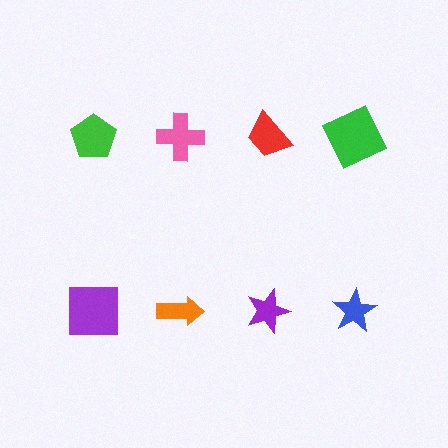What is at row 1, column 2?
A pink cross.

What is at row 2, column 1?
A purple square.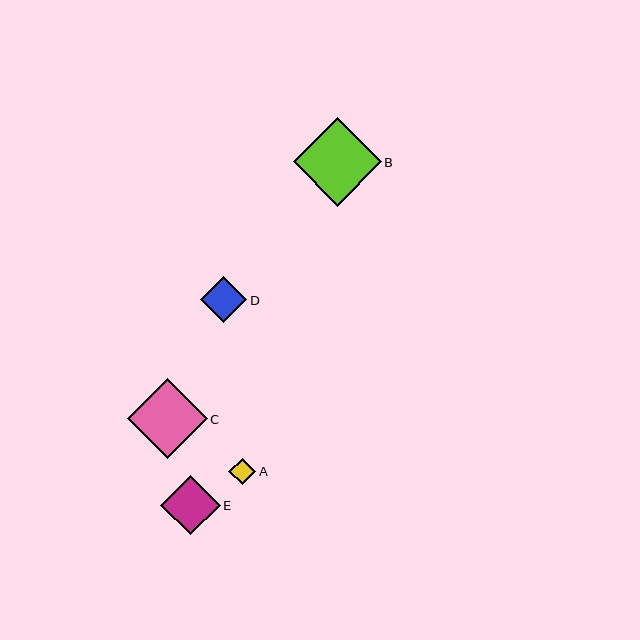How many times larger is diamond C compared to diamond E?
Diamond C is approximately 1.3 times the size of diamond E.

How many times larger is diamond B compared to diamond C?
Diamond B is approximately 1.1 times the size of diamond C.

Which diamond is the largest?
Diamond B is the largest with a size of approximately 88 pixels.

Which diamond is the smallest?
Diamond A is the smallest with a size of approximately 27 pixels.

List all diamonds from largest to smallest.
From largest to smallest: B, C, E, D, A.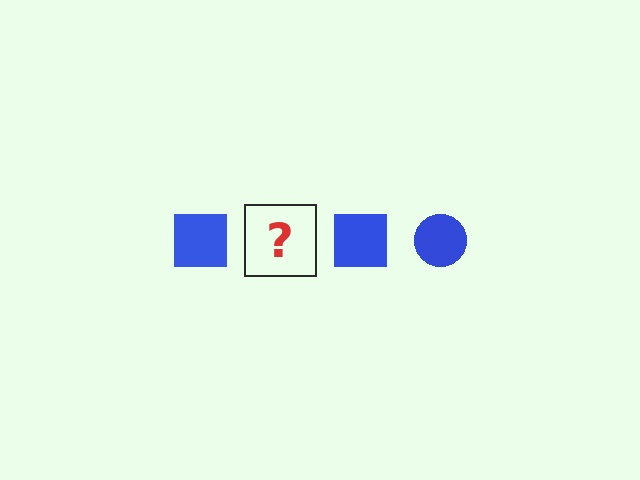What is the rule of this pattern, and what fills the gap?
The rule is that the pattern cycles through square, circle shapes in blue. The gap should be filled with a blue circle.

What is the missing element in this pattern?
The missing element is a blue circle.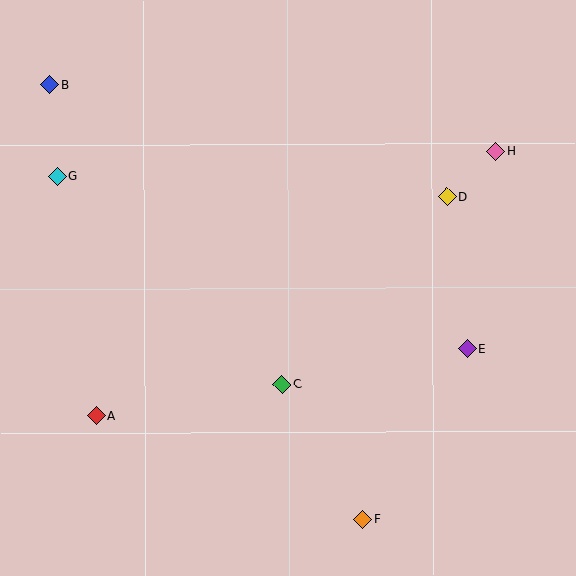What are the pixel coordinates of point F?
Point F is at (363, 519).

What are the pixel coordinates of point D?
Point D is at (447, 197).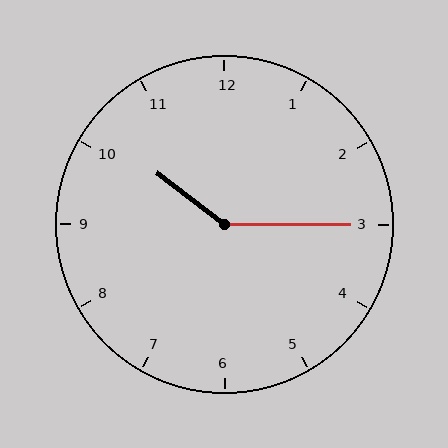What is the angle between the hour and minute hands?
Approximately 142 degrees.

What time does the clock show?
10:15.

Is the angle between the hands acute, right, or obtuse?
It is obtuse.